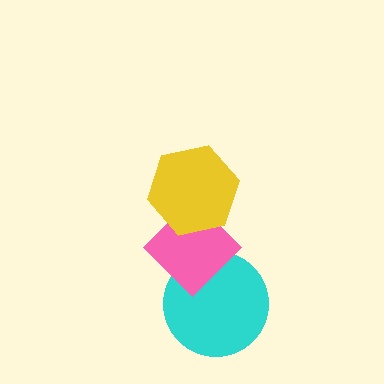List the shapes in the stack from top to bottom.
From top to bottom: the yellow hexagon, the pink diamond, the cyan circle.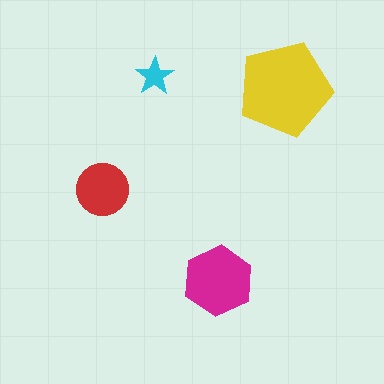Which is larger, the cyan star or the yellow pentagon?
The yellow pentagon.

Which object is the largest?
The yellow pentagon.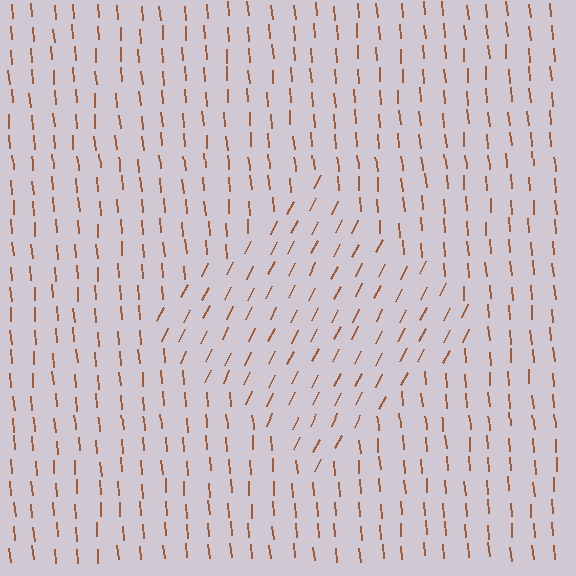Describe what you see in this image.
The image is filled with small brown line segments. A diamond region in the image has lines oriented differently from the surrounding lines, creating a visible texture boundary.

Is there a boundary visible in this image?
Yes, there is a texture boundary formed by a change in line orientation.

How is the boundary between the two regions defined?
The boundary is defined purely by a change in line orientation (approximately 31 degrees difference). All lines are the same color and thickness.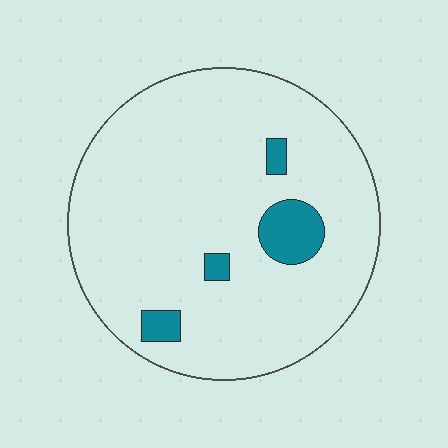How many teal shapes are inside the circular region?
4.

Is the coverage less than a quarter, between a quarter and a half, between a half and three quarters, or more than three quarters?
Less than a quarter.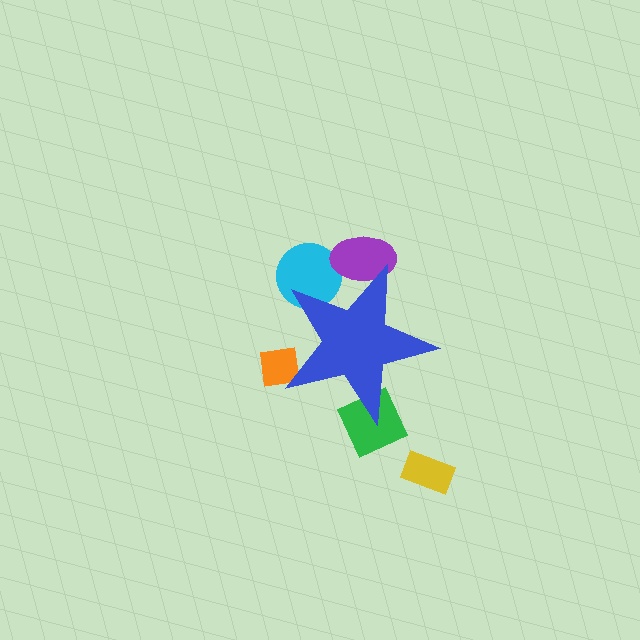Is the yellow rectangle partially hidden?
No, the yellow rectangle is fully visible.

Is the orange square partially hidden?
Yes, the orange square is partially hidden behind the blue star.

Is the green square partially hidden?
Yes, the green square is partially hidden behind the blue star.